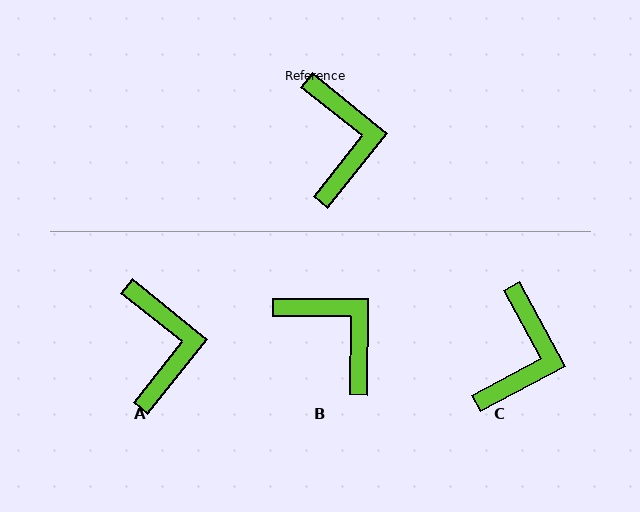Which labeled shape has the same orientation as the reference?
A.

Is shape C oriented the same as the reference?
No, it is off by about 23 degrees.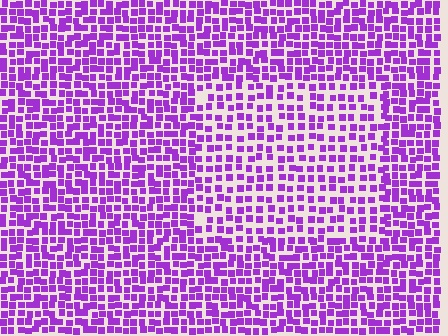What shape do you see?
I see a rectangle.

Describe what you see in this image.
The image contains small purple elements arranged at two different densities. A rectangle-shaped region is visible where the elements are less densely packed than the surrounding area.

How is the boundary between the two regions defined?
The boundary is defined by a change in element density (approximately 1.6x ratio). All elements are the same color, size, and shape.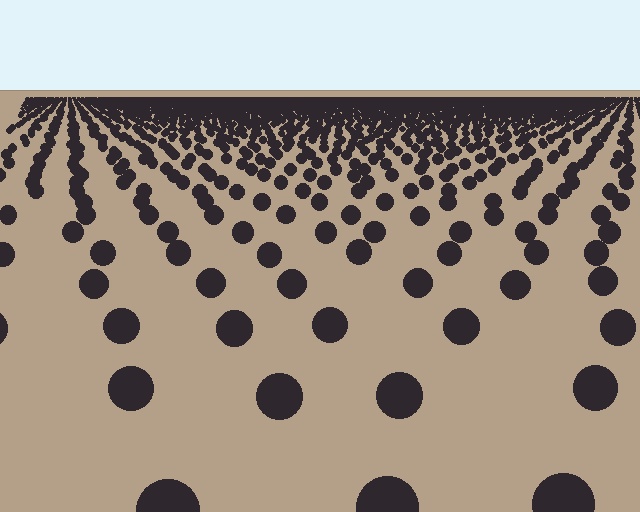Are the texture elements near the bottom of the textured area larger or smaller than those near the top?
Larger. Near the bottom, elements are closer to the viewer and appear at a bigger on-screen size.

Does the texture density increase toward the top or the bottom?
Density increases toward the top.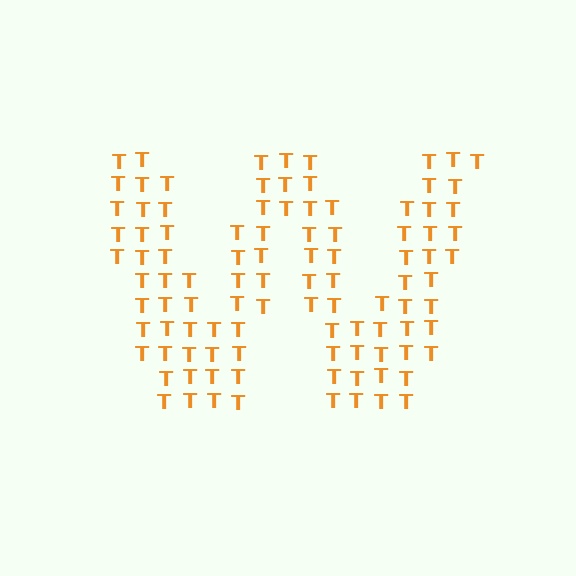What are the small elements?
The small elements are letter T's.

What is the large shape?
The large shape is the letter W.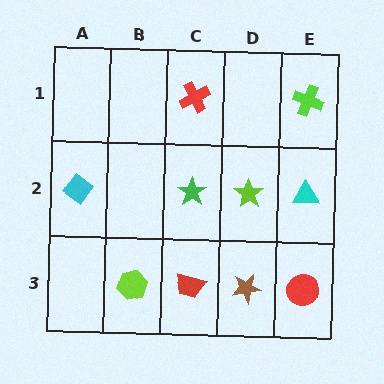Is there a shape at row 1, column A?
No, that cell is empty.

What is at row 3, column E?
A red circle.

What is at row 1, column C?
A red cross.